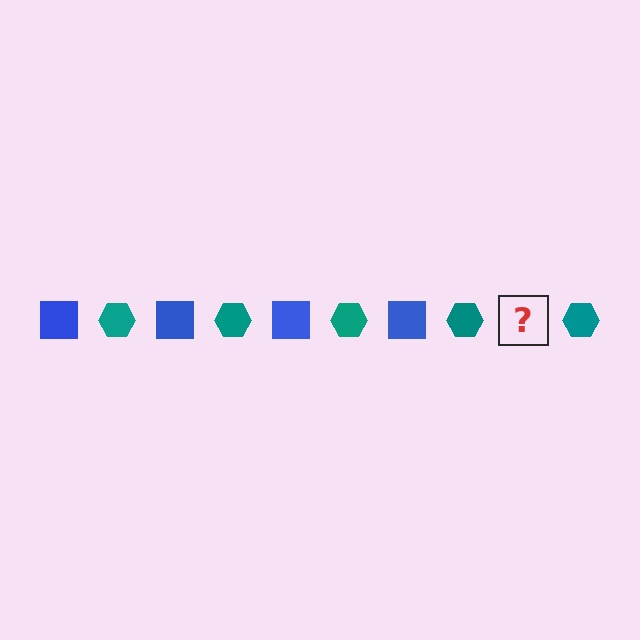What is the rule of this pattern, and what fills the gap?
The rule is that the pattern alternates between blue square and teal hexagon. The gap should be filled with a blue square.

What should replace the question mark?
The question mark should be replaced with a blue square.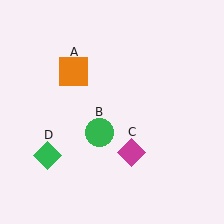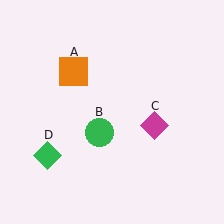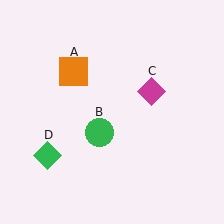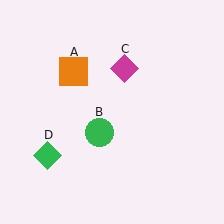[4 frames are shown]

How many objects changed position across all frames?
1 object changed position: magenta diamond (object C).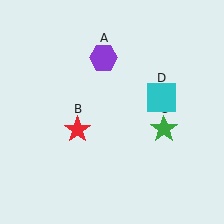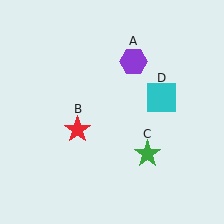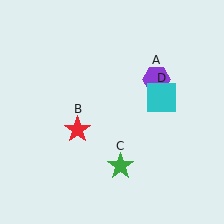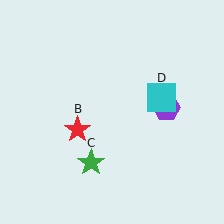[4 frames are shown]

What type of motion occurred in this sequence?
The purple hexagon (object A), green star (object C) rotated clockwise around the center of the scene.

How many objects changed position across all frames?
2 objects changed position: purple hexagon (object A), green star (object C).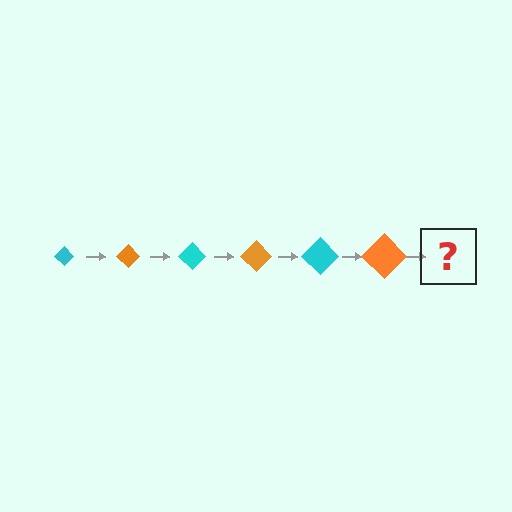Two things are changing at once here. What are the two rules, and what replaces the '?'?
The two rules are that the diamond grows larger each step and the color cycles through cyan and orange. The '?' should be a cyan diamond, larger than the previous one.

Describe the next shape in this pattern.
It should be a cyan diamond, larger than the previous one.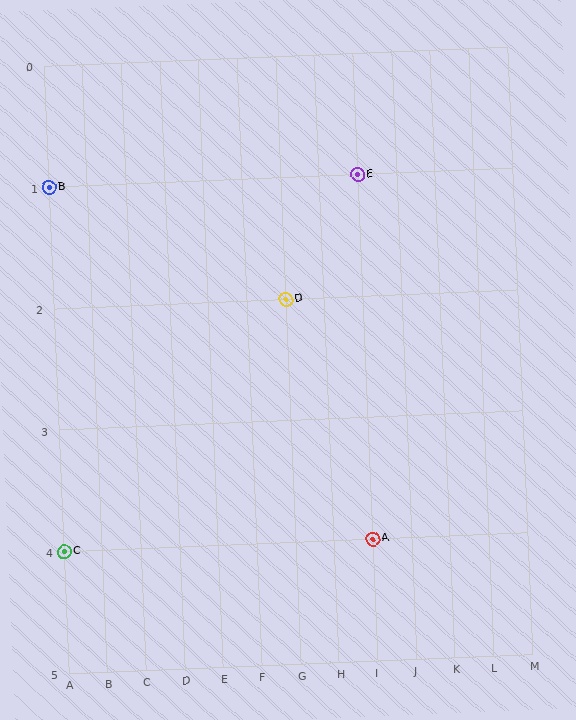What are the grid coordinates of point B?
Point B is at grid coordinates (A, 1).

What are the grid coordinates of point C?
Point C is at grid coordinates (A, 4).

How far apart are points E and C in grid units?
Points E and C are 8 columns and 3 rows apart (about 8.5 grid units diagonally).